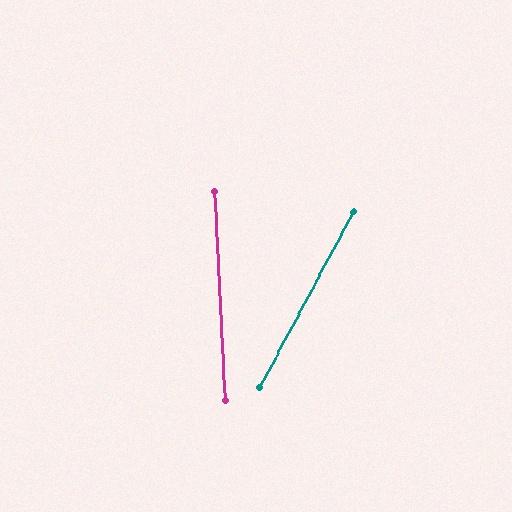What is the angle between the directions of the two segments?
Approximately 31 degrees.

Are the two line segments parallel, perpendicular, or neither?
Neither parallel nor perpendicular — they differ by about 31°.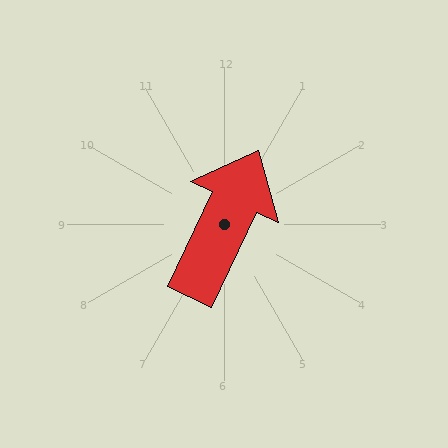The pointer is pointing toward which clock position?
Roughly 1 o'clock.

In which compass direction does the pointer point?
Northeast.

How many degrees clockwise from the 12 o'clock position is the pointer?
Approximately 25 degrees.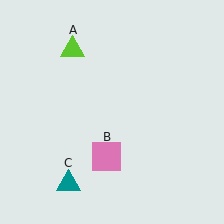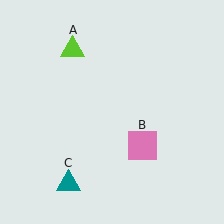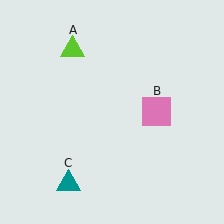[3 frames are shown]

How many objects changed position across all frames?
1 object changed position: pink square (object B).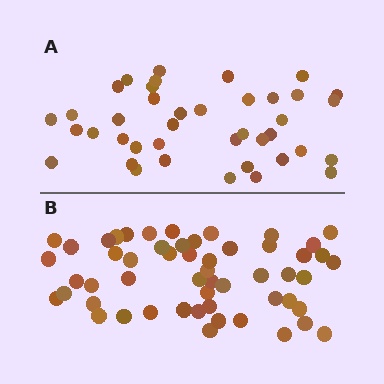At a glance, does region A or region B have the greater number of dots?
Region B (the bottom region) has more dots.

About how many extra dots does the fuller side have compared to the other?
Region B has approximately 15 more dots than region A.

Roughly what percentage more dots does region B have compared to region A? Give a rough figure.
About 35% more.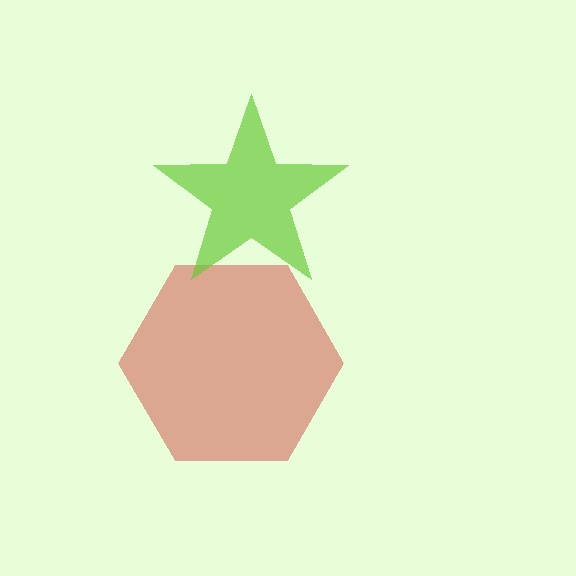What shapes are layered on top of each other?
The layered shapes are: a red hexagon, a lime star.